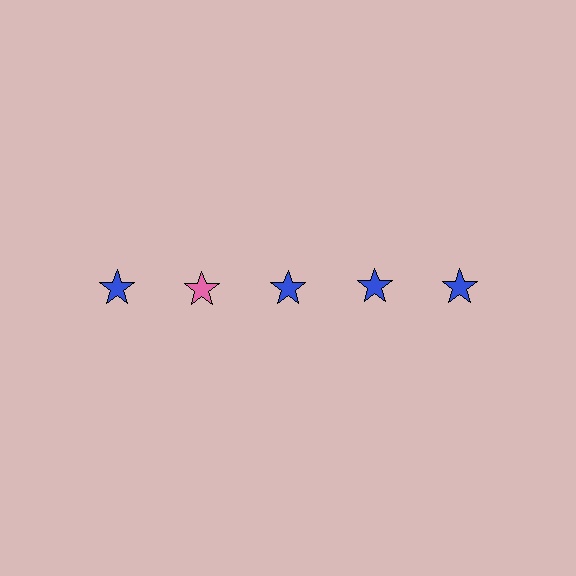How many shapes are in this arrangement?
There are 5 shapes arranged in a grid pattern.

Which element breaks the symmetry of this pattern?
The pink star in the top row, second from left column breaks the symmetry. All other shapes are blue stars.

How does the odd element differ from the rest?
It has a different color: pink instead of blue.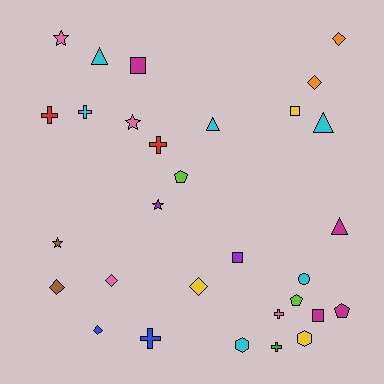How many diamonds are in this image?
There are 6 diamonds.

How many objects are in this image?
There are 30 objects.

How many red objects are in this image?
There are 2 red objects.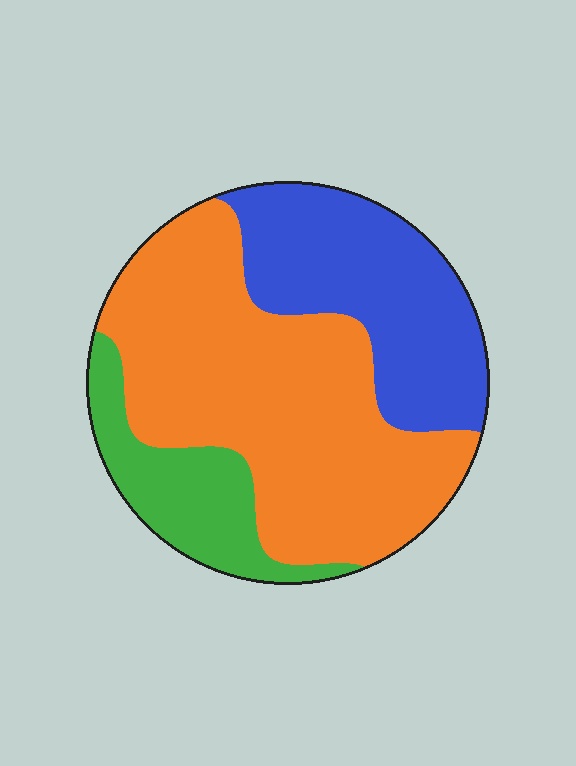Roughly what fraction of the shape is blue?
Blue covers roughly 30% of the shape.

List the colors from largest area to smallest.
From largest to smallest: orange, blue, green.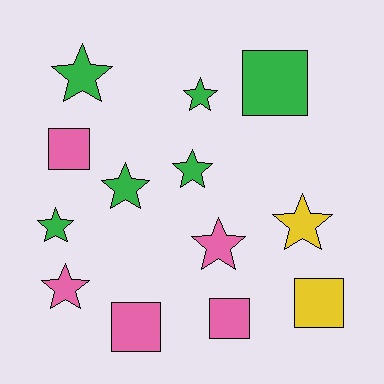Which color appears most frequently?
Green, with 6 objects.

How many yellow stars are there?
There is 1 yellow star.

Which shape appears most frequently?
Star, with 8 objects.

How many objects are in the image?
There are 13 objects.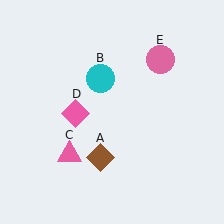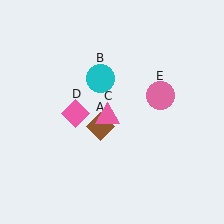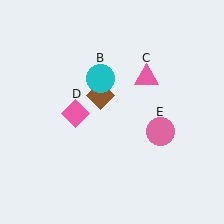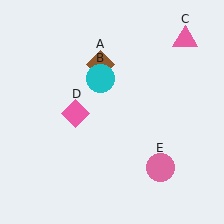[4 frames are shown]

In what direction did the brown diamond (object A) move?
The brown diamond (object A) moved up.